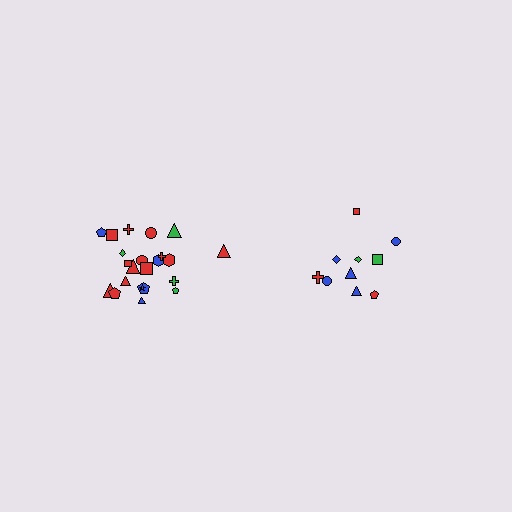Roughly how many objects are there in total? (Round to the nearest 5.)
Roughly 30 objects in total.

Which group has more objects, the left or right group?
The left group.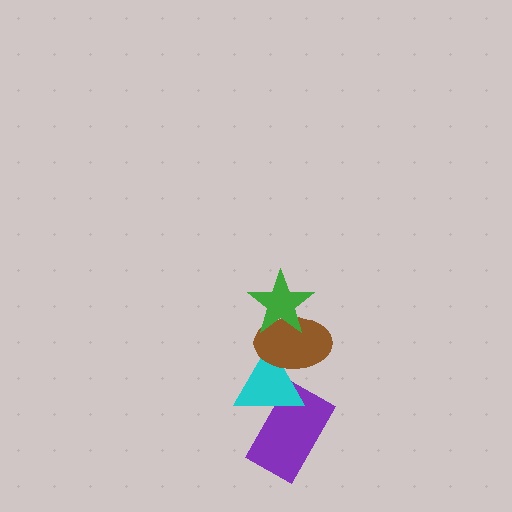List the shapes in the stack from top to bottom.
From top to bottom: the green star, the brown ellipse, the cyan triangle, the purple rectangle.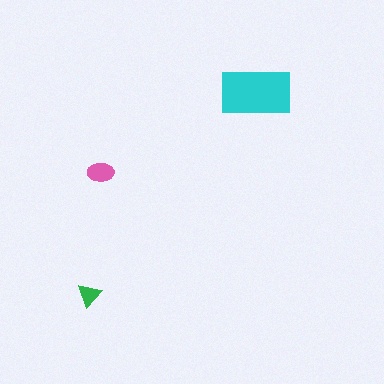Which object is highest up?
The cyan rectangle is topmost.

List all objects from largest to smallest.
The cyan rectangle, the pink ellipse, the green triangle.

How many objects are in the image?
There are 3 objects in the image.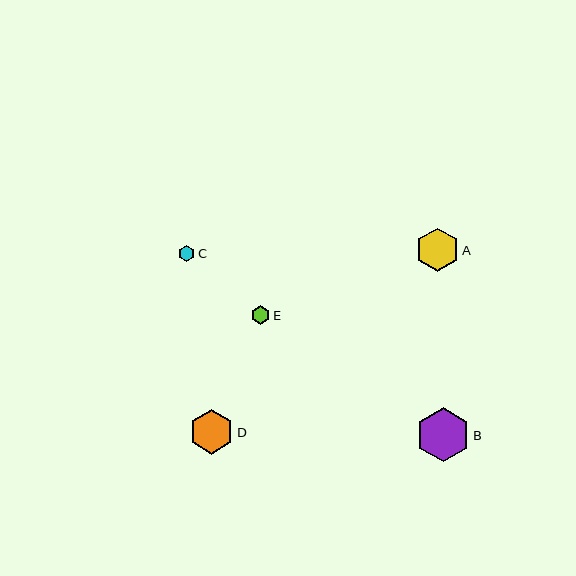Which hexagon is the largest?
Hexagon B is the largest with a size of approximately 54 pixels.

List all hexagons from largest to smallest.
From largest to smallest: B, D, A, E, C.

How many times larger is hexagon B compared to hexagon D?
Hexagon B is approximately 1.2 times the size of hexagon D.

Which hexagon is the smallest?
Hexagon C is the smallest with a size of approximately 17 pixels.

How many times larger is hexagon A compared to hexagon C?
Hexagon A is approximately 2.6 times the size of hexagon C.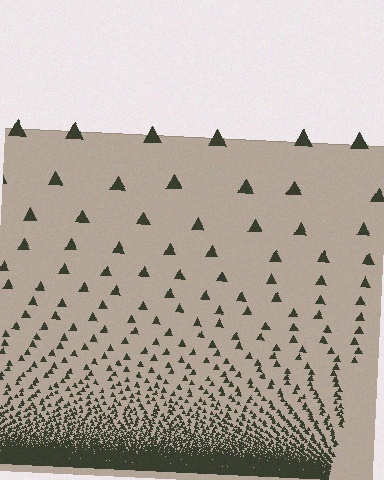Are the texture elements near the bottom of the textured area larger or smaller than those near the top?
Smaller. The gradient is inverted — elements near the bottom are smaller and denser.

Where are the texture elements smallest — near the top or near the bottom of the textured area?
Near the bottom.